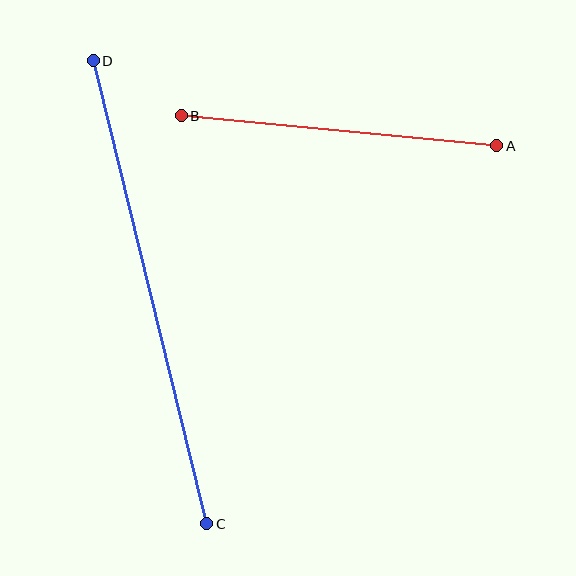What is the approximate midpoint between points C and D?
The midpoint is at approximately (150, 292) pixels.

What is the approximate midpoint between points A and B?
The midpoint is at approximately (339, 131) pixels.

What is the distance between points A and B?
The distance is approximately 317 pixels.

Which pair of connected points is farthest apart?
Points C and D are farthest apart.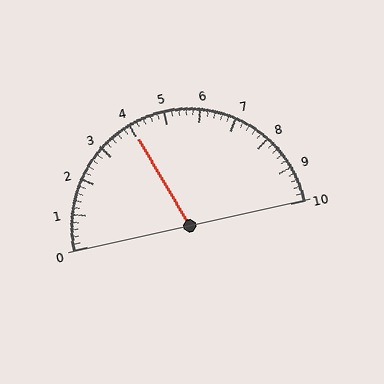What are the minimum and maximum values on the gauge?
The gauge ranges from 0 to 10.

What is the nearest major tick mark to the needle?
The nearest major tick mark is 4.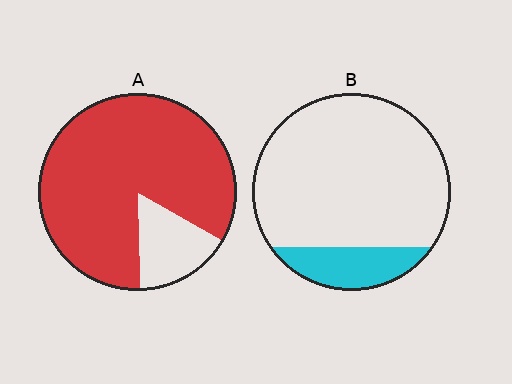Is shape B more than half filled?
No.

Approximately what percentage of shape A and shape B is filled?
A is approximately 85% and B is approximately 15%.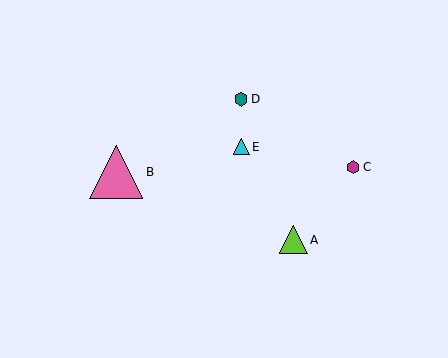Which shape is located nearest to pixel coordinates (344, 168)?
The magenta hexagon (labeled C) at (353, 167) is nearest to that location.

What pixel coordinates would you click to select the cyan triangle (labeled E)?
Click at (241, 147) to select the cyan triangle E.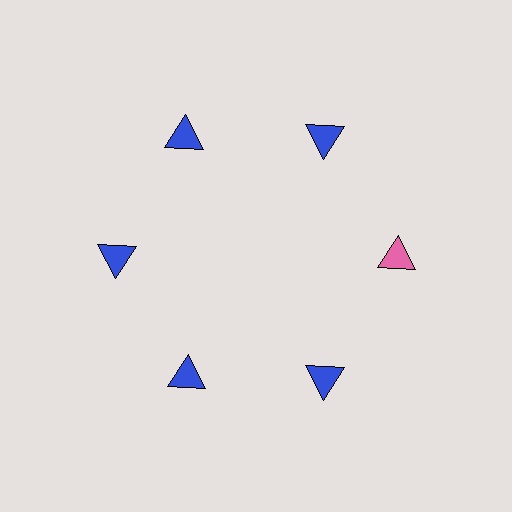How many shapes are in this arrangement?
There are 6 shapes arranged in a ring pattern.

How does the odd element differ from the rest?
It has a different color: pink instead of blue.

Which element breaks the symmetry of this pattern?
The pink triangle at roughly the 3 o'clock position breaks the symmetry. All other shapes are blue triangles.